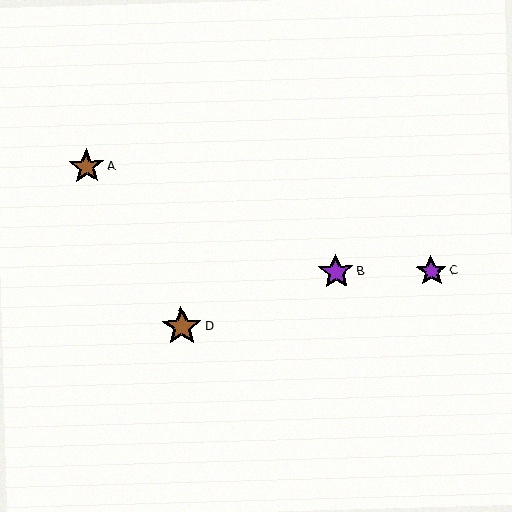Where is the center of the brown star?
The center of the brown star is at (87, 166).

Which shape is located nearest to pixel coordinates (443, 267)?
The purple star (labeled C) at (431, 272) is nearest to that location.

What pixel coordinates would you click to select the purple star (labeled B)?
Click at (336, 272) to select the purple star B.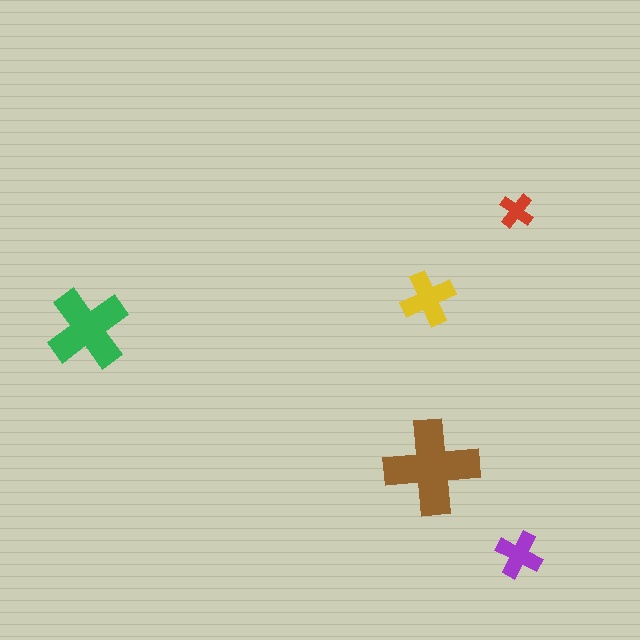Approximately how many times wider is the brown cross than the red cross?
About 2.5 times wider.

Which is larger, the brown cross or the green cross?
The brown one.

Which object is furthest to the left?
The green cross is leftmost.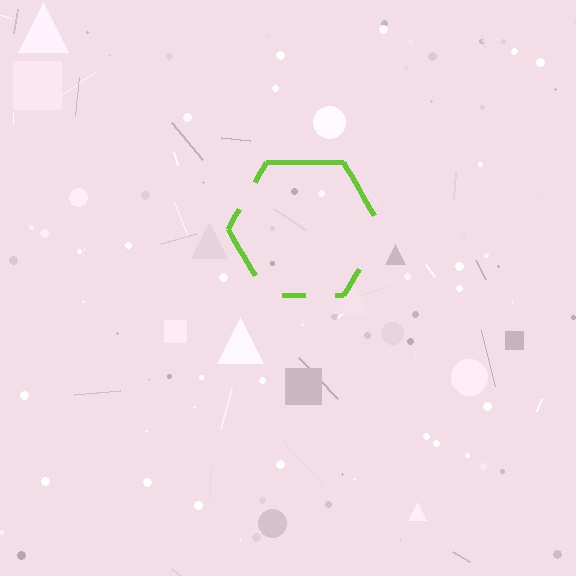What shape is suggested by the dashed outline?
The dashed outline suggests a hexagon.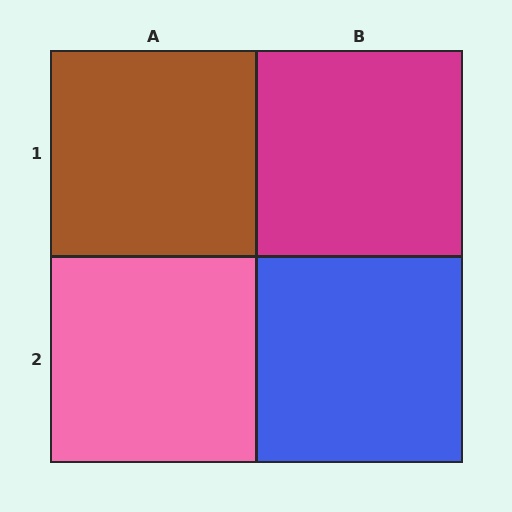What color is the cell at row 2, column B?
Blue.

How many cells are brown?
1 cell is brown.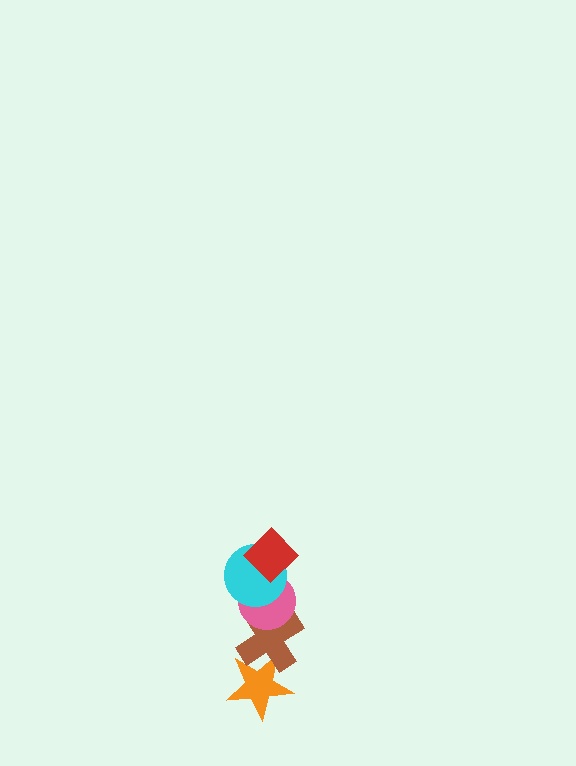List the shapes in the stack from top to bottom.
From top to bottom: the red diamond, the cyan circle, the pink circle, the brown cross, the orange star.